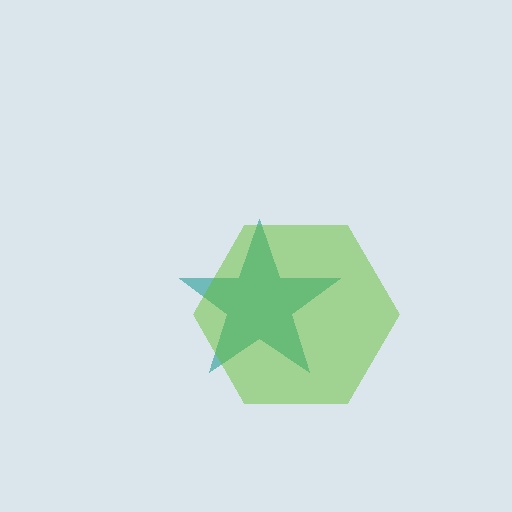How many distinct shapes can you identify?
There are 2 distinct shapes: a teal star, a lime hexagon.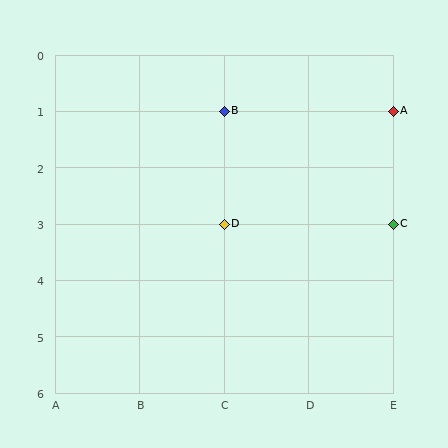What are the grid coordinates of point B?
Point B is at grid coordinates (C, 1).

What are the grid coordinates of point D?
Point D is at grid coordinates (C, 3).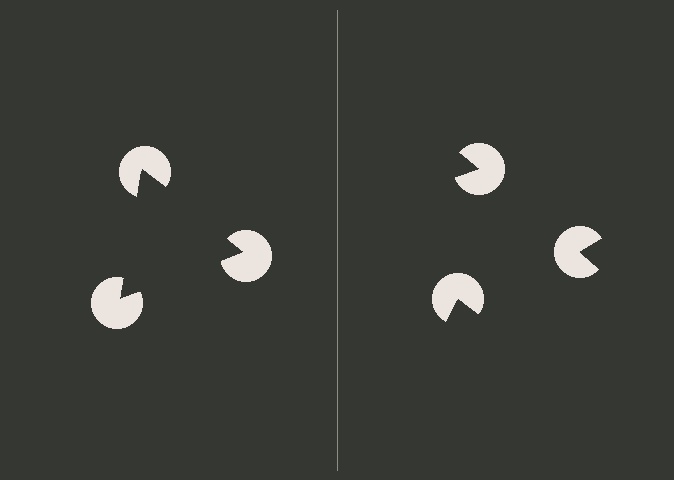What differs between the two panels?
The pac-man discs are positioned identically on both sides; only the wedge orientations differ. On the left they align to a triangle; on the right they are misaligned.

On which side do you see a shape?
An illusory triangle appears on the left side. On the right side the wedge cuts are rotated, so no coherent shape forms.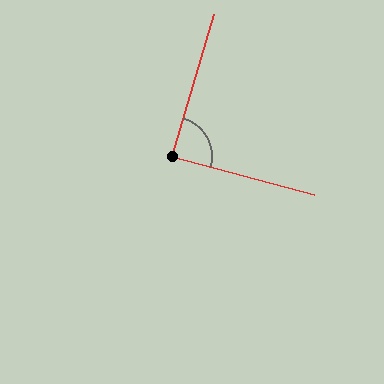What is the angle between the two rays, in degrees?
Approximately 88 degrees.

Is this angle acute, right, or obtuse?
It is approximately a right angle.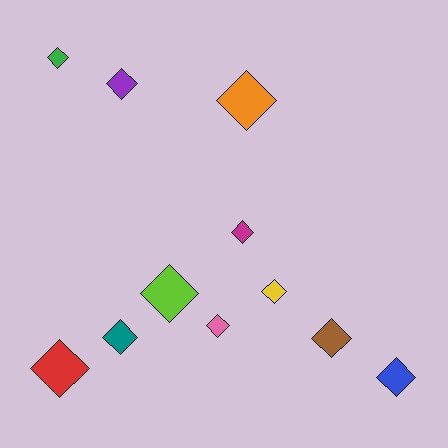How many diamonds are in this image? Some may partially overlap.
There are 11 diamonds.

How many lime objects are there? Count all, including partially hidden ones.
There is 1 lime object.